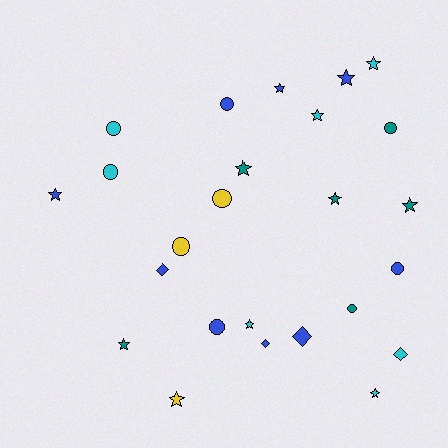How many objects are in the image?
There are 25 objects.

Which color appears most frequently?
Blue, with 9 objects.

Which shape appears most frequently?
Star, with 12 objects.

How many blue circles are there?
There are 3 blue circles.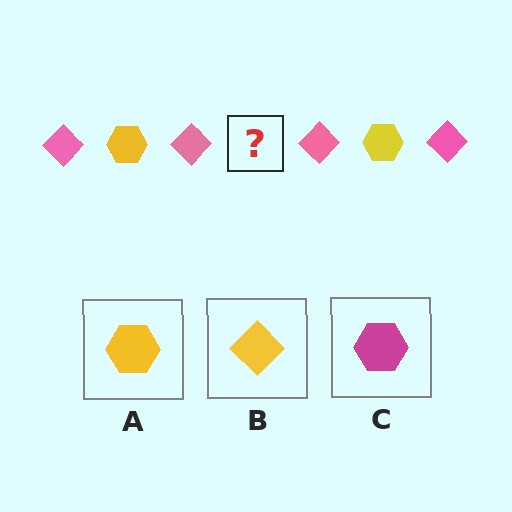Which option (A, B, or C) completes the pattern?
A.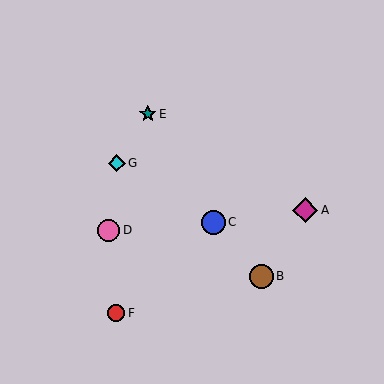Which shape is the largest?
The magenta diamond (labeled A) is the largest.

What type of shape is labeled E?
Shape E is a teal star.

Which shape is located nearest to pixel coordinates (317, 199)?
The magenta diamond (labeled A) at (305, 210) is nearest to that location.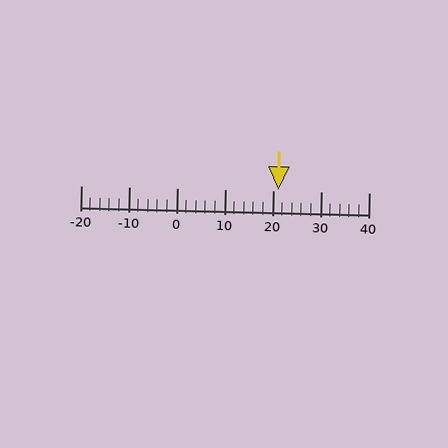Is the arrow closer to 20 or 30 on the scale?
The arrow is closer to 20.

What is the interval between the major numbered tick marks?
The major tick marks are spaced 10 units apart.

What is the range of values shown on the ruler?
The ruler shows values from -20 to 40.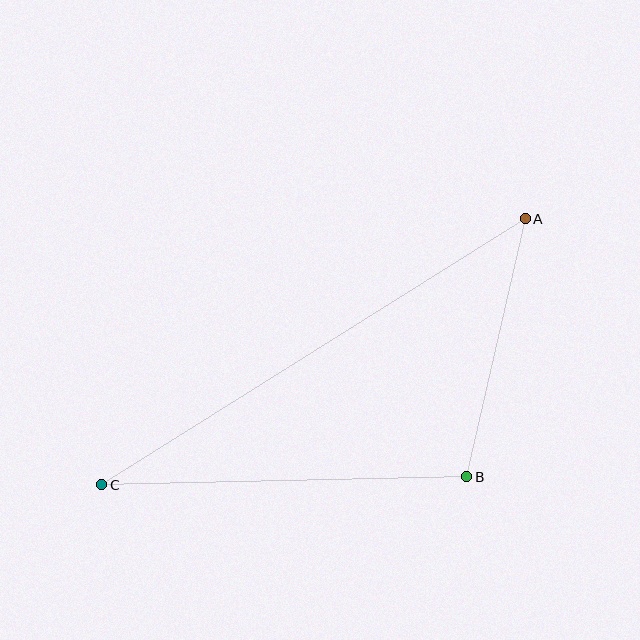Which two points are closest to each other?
Points A and B are closest to each other.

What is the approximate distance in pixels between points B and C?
The distance between B and C is approximately 365 pixels.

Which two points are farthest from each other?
Points A and C are farthest from each other.